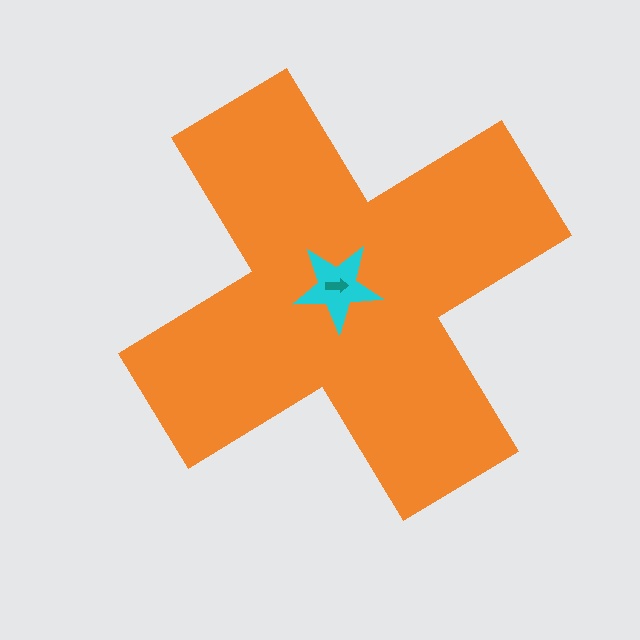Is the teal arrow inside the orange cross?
Yes.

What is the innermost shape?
The teal arrow.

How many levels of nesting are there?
3.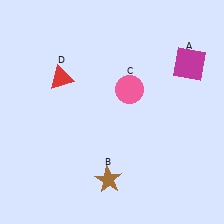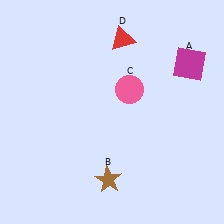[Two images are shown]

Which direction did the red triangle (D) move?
The red triangle (D) moved right.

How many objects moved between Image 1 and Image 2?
1 object moved between the two images.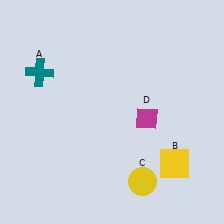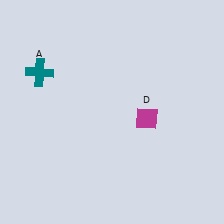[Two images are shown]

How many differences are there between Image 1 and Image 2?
There are 2 differences between the two images.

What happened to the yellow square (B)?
The yellow square (B) was removed in Image 2. It was in the bottom-right area of Image 1.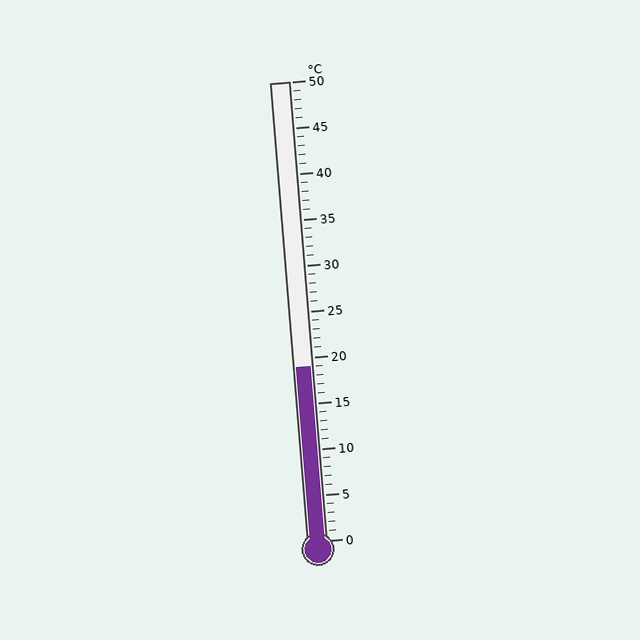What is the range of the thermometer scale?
The thermometer scale ranges from 0°C to 50°C.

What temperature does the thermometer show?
The thermometer shows approximately 19°C.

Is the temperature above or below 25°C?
The temperature is below 25°C.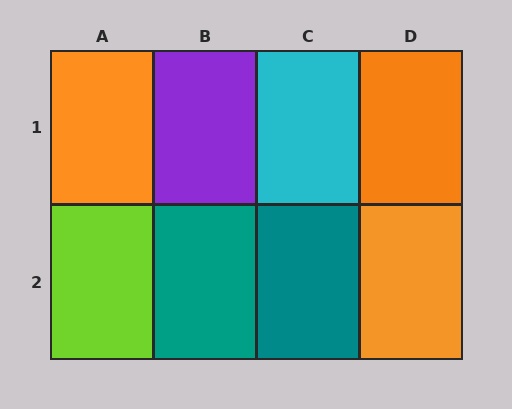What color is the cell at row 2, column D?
Orange.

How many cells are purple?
1 cell is purple.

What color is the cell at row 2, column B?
Teal.